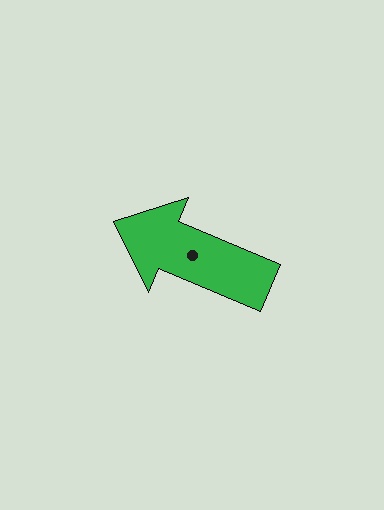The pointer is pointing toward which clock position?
Roughly 10 o'clock.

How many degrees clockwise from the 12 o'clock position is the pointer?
Approximately 293 degrees.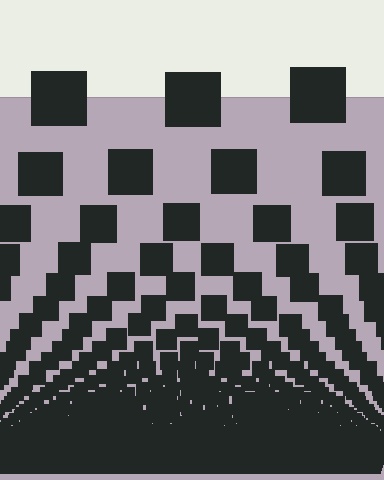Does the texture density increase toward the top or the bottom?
Density increases toward the bottom.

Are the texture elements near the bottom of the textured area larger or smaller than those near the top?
Smaller. The gradient is inverted — elements near the bottom are smaller and denser.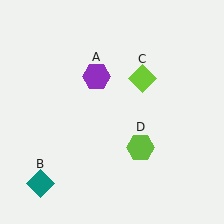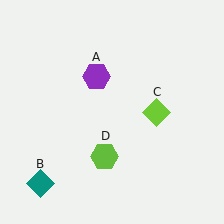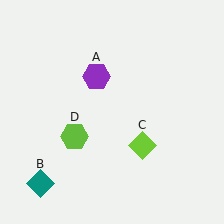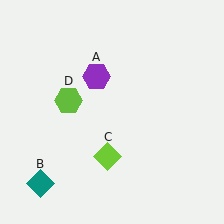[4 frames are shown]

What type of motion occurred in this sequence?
The lime diamond (object C), lime hexagon (object D) rotated clockwise around the center of the scene.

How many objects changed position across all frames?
2 objects changed position: lime diamond (object C), lime hexagon (object D).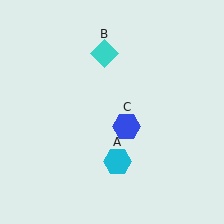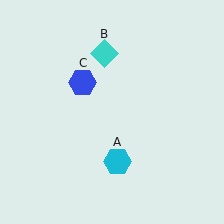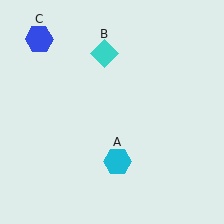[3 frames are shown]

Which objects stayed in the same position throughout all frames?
Cyan hexagon (object A) and cyan diamond (object B) remained stationary.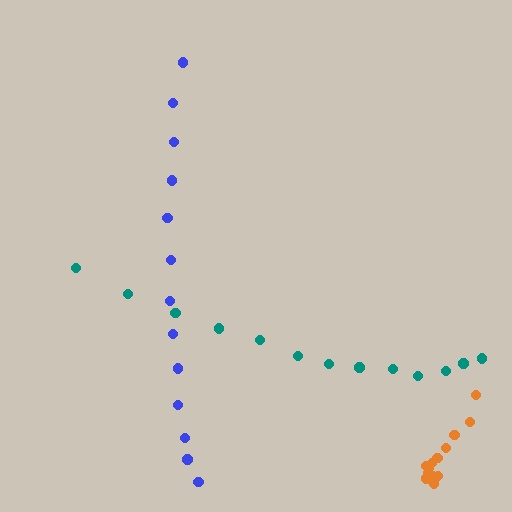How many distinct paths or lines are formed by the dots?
There are 3 distinct paths.